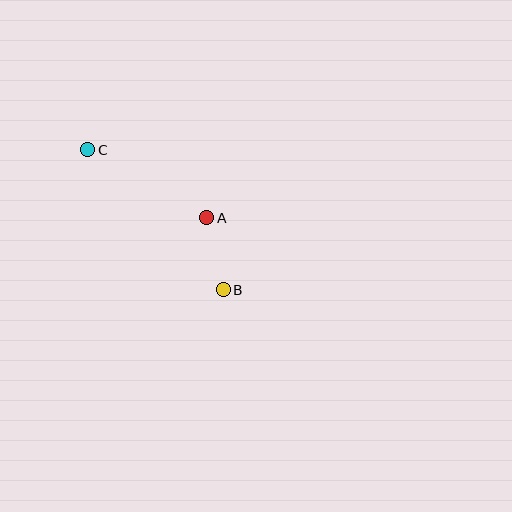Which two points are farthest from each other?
Points B and C are farthest from each other.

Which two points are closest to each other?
Points A and B are closest to each other.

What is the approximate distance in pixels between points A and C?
The distance between A and C is approximately 137 pixels.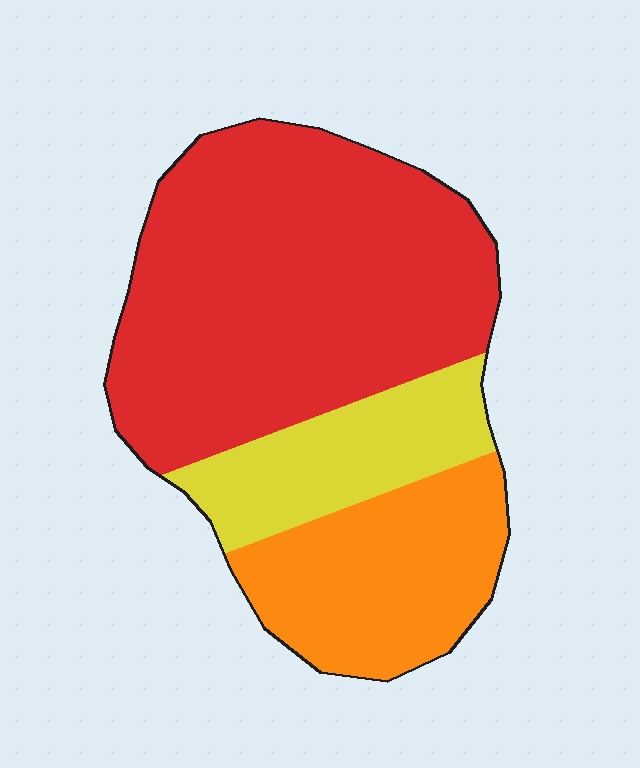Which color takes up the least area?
Yellow, at roughly 20%.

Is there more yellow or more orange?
Orange.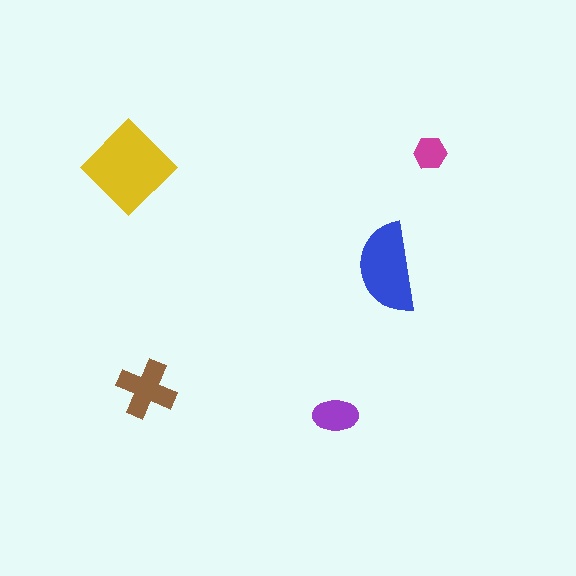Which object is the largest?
The yellow diamond.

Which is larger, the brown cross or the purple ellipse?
The brown cross.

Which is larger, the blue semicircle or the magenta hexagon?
The blue semicircle.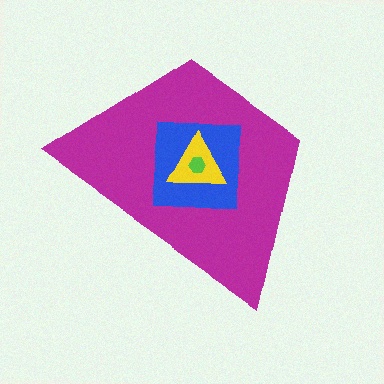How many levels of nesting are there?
4.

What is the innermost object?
The lime hexagon.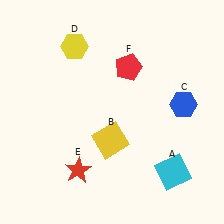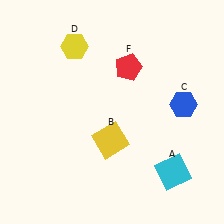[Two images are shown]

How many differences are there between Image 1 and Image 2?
There is 1 difference between the two images.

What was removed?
The red star (E) was removed in Image 2.